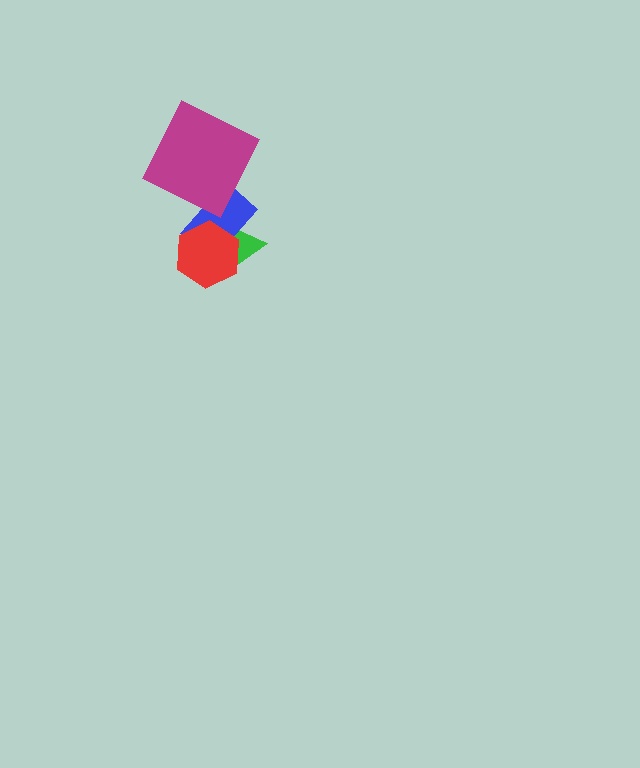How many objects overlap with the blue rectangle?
3 objects overlap with the blue rectangle.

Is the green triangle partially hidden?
Yes, it is partially covered by another shape.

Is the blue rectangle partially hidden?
Yes, it is partially covered by another shape.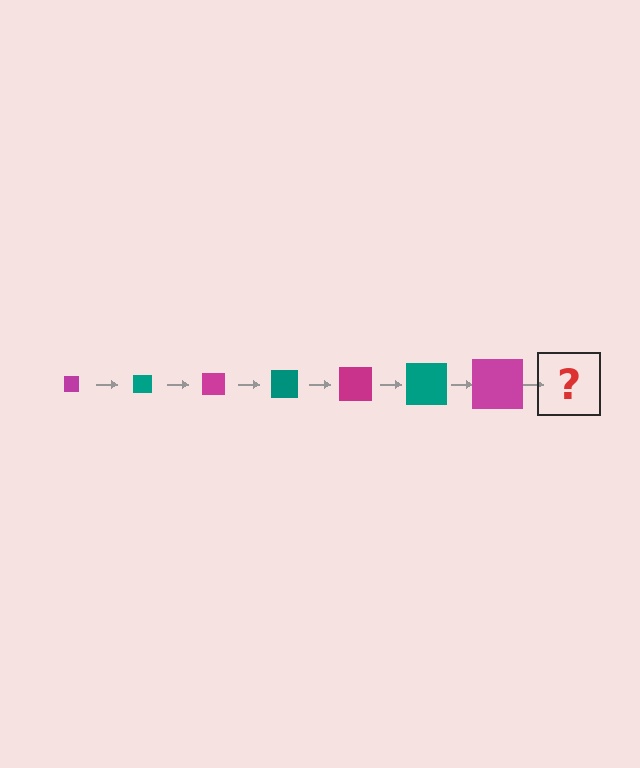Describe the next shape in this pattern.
It should be a teal square, larger than the previous one.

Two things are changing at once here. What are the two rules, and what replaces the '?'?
The two rules are that the square grows larger each step and the color cycles through magenta and teal. The '?' should be a teal square, larger than the previous one.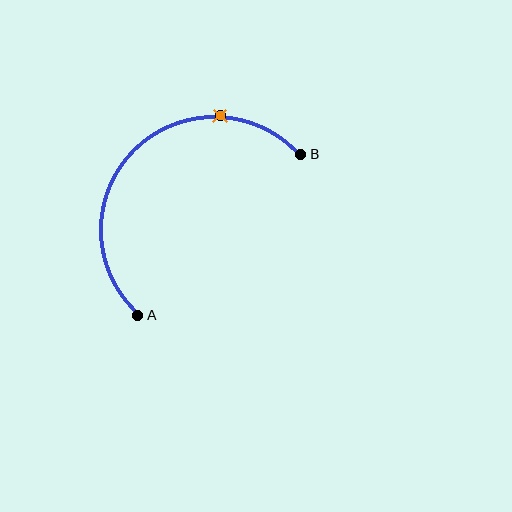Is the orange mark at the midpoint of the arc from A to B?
No. The orange mark lies on the arc but is closer to endpoint B. The arc midpoint would be at the point on the curve equidistant along the arc from both A and B.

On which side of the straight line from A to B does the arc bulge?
The arc bulges above and to the left of the straight line connecting A and B.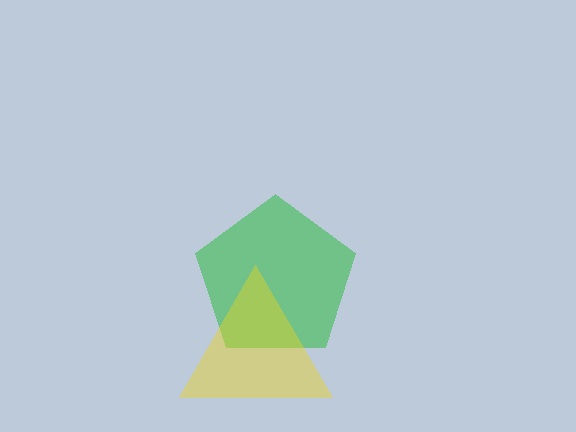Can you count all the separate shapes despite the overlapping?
Yes, there are 2 separate shapes.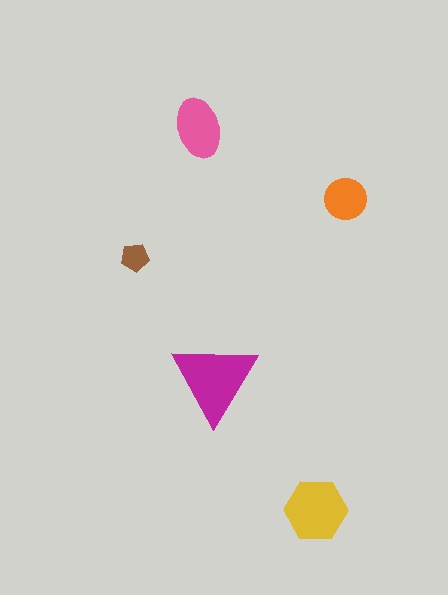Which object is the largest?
The magenta triangle.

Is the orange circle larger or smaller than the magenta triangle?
Smaller.